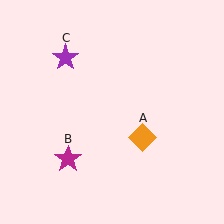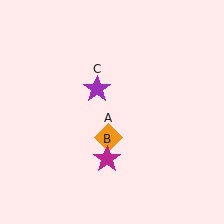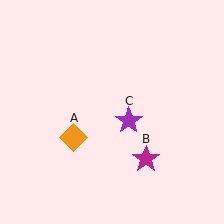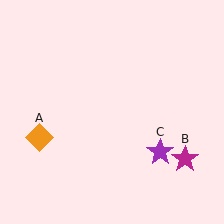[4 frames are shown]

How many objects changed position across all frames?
3 objects changed position: orange diamond (object A), magenta star (object B), purple star (object C).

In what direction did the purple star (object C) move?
The purple star (object C) moved down and to the right.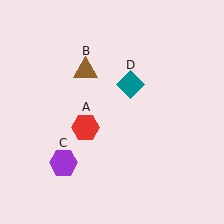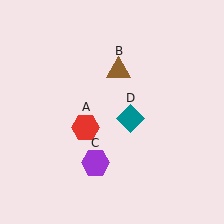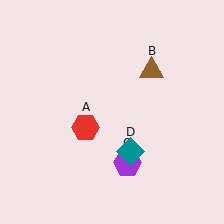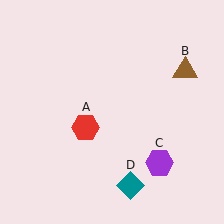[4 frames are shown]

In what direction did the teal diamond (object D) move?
The teal diamond (object D) moved down.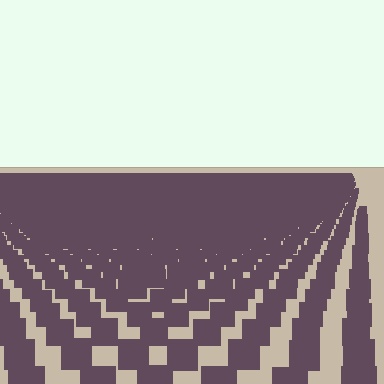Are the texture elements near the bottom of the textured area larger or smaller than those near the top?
Larger. Near the bottom, elements are closer to the viewer and appear at a bigger on-screen size.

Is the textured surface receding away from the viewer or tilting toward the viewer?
The surface is receding away from the viewer. Texture elements get smaller and denser toward the top.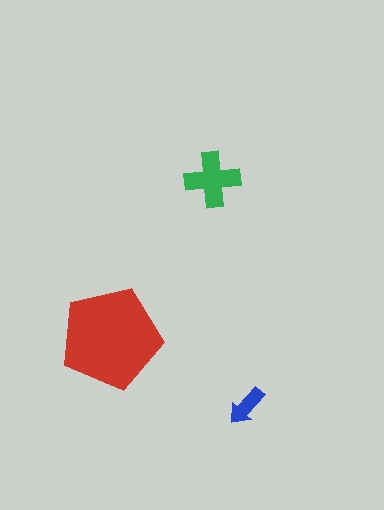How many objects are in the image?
There are 3 objects in the image.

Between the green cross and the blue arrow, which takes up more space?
The green cross.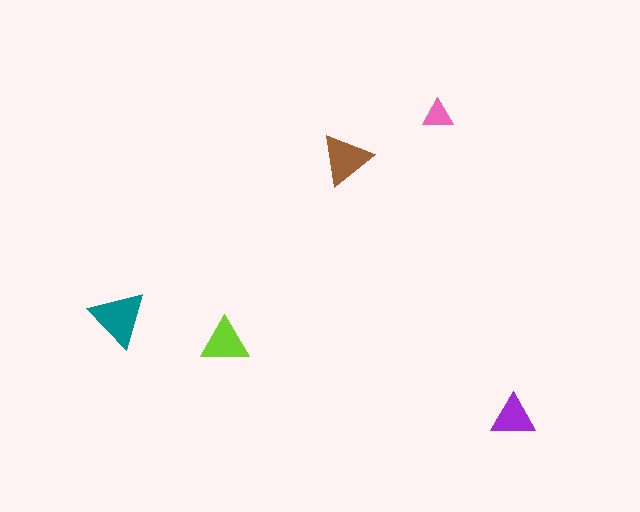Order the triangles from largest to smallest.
the teal one, the brown one, the lime one, the purple one, the pink one.